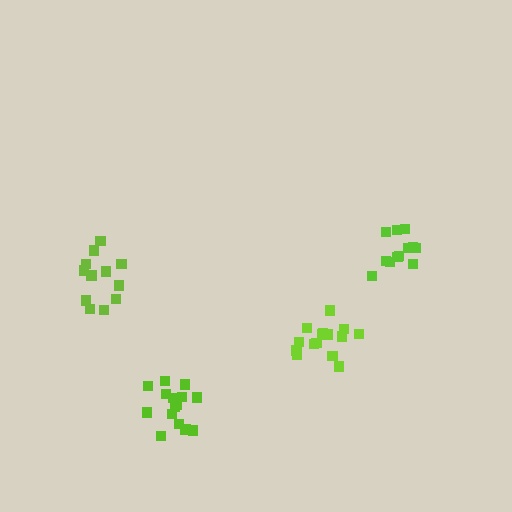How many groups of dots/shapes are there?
There are 4 groups.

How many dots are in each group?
Group 1: 15 dots, Group 2: 12 dots, Group 3: 12 dots, Group 4: 15 dots (54 total).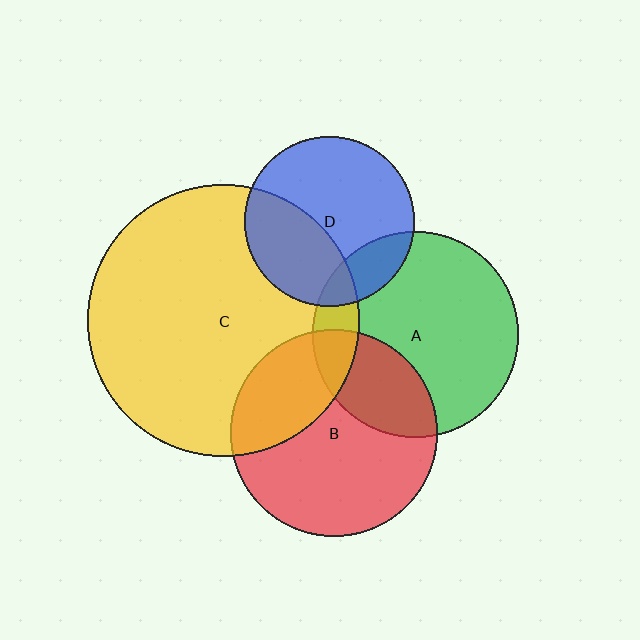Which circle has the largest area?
Circle C (yellow).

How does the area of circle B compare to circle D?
Approximately 1.5 times.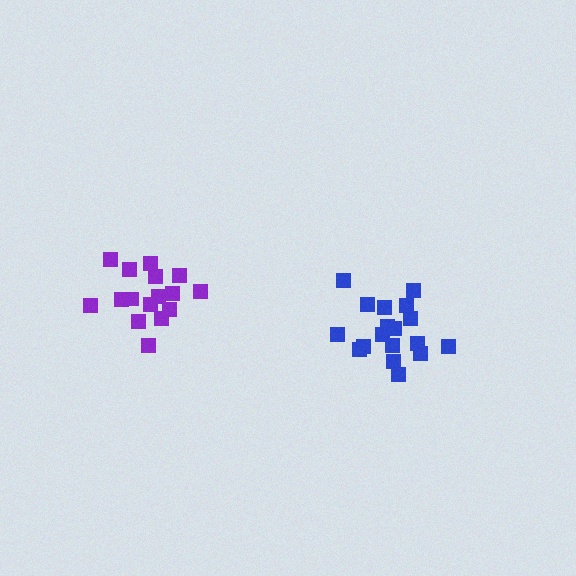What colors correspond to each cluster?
The clusters are colored: purple, blue.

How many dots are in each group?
Group 1: 16 dots, Group 2: 18 dots (34 total).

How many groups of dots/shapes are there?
There are 2 groups.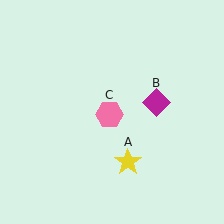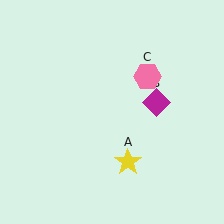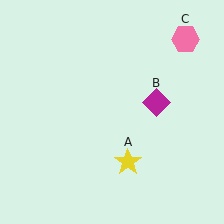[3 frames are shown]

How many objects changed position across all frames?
1 object changed position: pink hexagon (object C).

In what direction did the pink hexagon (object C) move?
The pink hexagon (object C) moved up and to the right.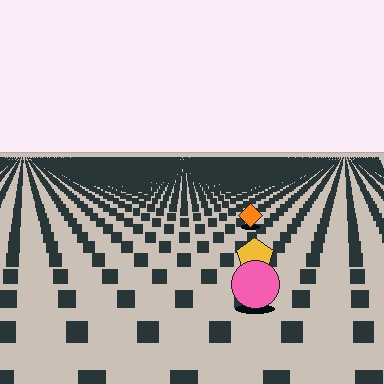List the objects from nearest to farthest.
From nearest to farthest: the pink circle, the yellow pentagon, the orange diamond.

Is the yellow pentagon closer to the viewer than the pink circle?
No. The pink circle is closer — you can tell from the texture gradient: the ground texture is coarser near it.